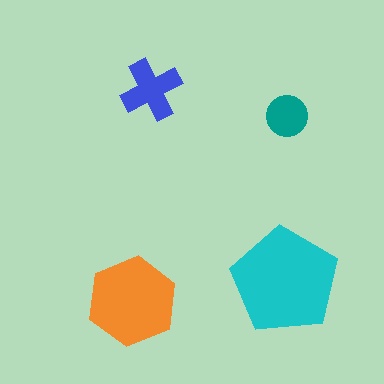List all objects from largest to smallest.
The cyan pentagon, the orange hexagon, the blue cross, the teal circle.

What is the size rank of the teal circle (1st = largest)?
4th.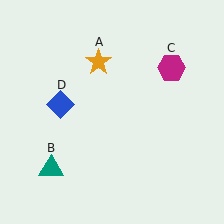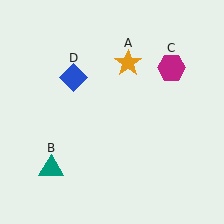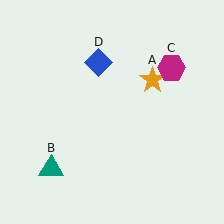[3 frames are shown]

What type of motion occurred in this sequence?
The orange star (object A), blue diamond (object D) rotated clockwise around the center of the scene.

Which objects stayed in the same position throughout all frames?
Teal triangle (object B) and magenta hexagon (object C) remained stationary.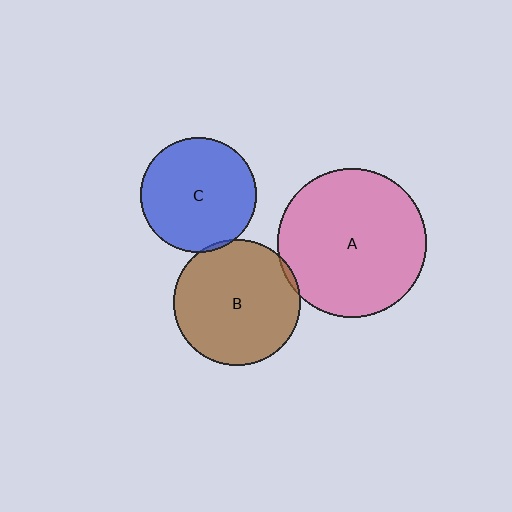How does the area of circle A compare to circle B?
Approximately 1.4 times.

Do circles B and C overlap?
Yes.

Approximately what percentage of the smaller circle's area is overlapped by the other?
Approximately 5%.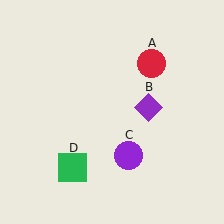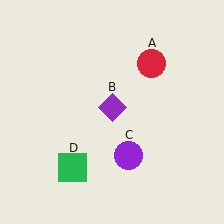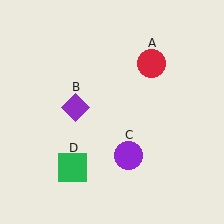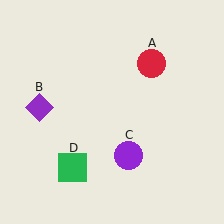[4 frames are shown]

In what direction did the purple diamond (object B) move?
The purple diamond (object B) moved left.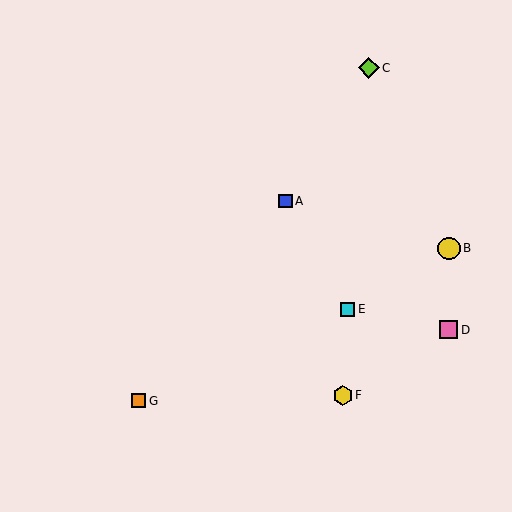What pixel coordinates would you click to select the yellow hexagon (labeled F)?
Click at (343, 395) to select the yellow hexagon F.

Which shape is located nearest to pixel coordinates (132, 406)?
The orange square (labeled G) at (139, 401) is nearest to that location.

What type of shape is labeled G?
Shape G is an orange square.